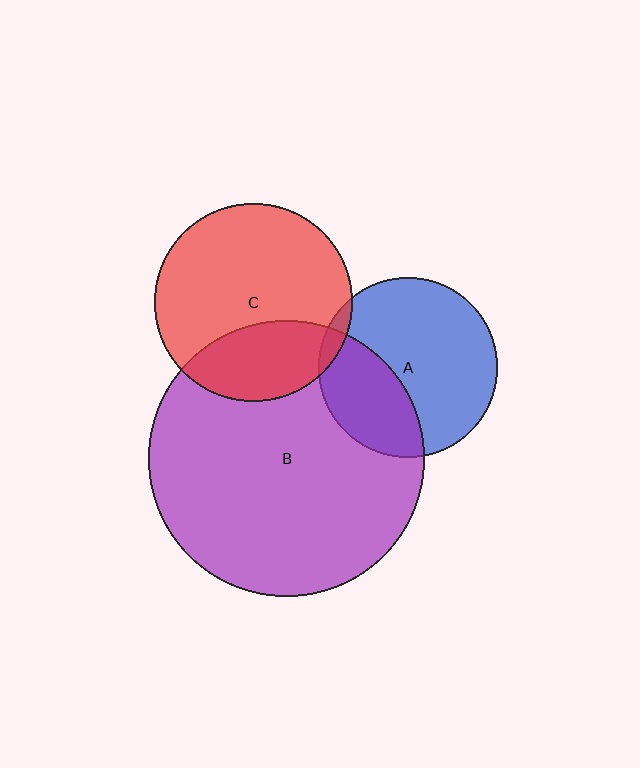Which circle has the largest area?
Circle B (purple).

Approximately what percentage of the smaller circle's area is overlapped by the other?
Approximately 5%.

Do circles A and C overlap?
Yes.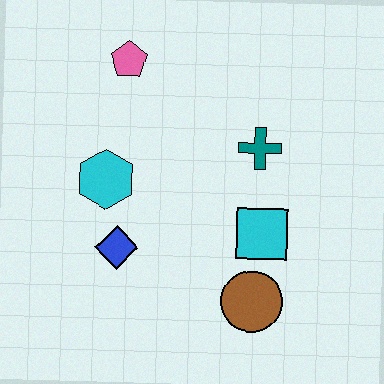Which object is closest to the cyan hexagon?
The blue diamond is closest to the cyan hexagon.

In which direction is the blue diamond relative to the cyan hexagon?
The blue diamond is below the cyan hexagon.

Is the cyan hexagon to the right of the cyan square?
No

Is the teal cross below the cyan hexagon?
No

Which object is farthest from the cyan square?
The pink pentagon is farthest from the cyan square.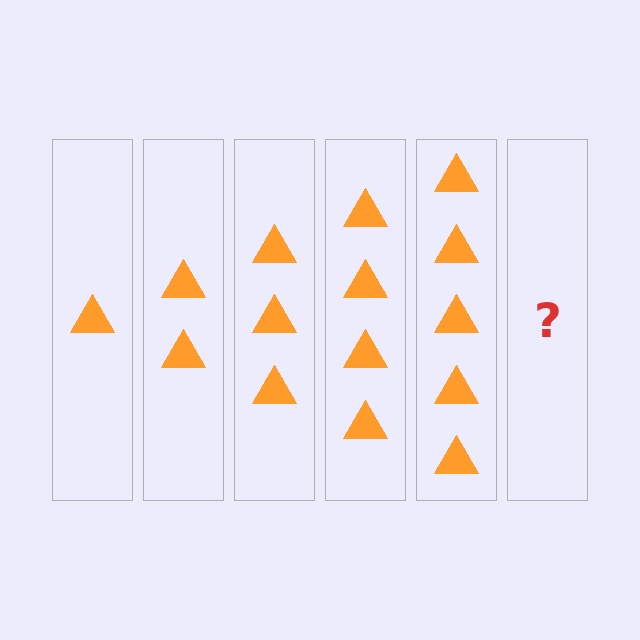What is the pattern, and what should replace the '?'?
The pattern is that each step adds one more triangle. The '?' should be 6 triangles.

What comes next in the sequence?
The next element should be 6 triangles.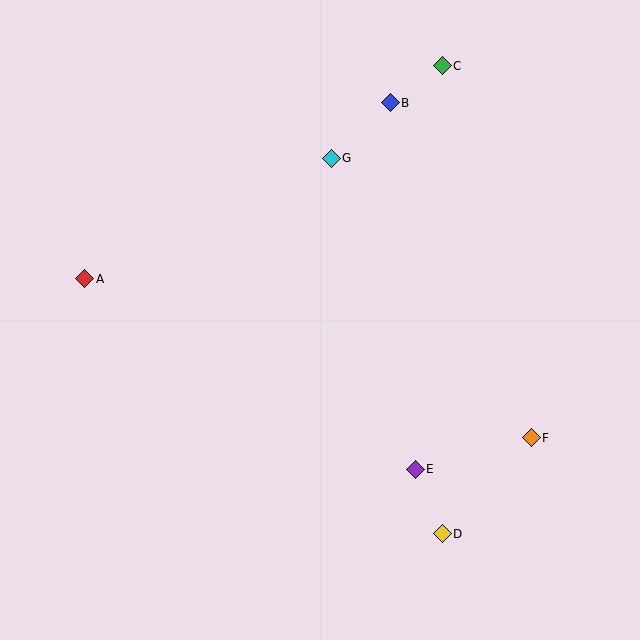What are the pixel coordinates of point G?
Point G is at (331, 158).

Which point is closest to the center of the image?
Point G at (331, 158) is closest to the center.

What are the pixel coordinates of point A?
Point A is at (85, 279).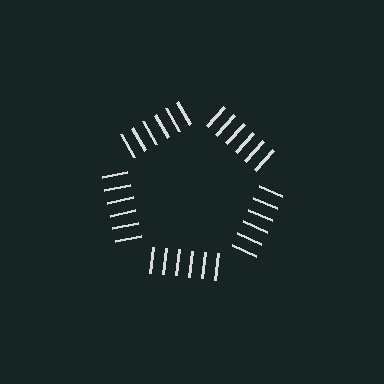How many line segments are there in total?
30 — 6 along each of the 5 edges.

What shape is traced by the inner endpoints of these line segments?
An illusory pentagon — the line segments terminate on its edges but no continuous stroke is drawn.